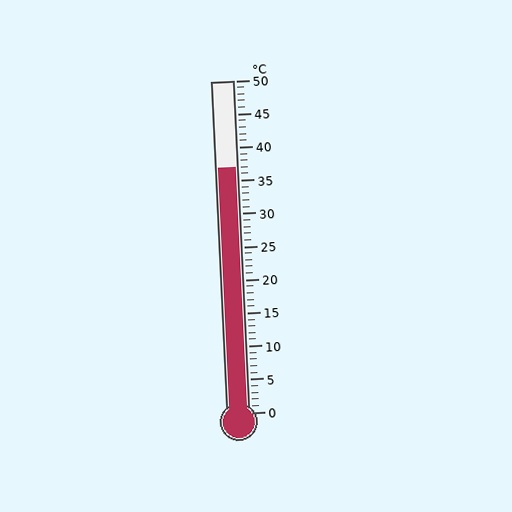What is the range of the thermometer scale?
The thermometer scale ranges from 0°C to 50°C.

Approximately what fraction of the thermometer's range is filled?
The thermometer is filled to approximately 75% of its range.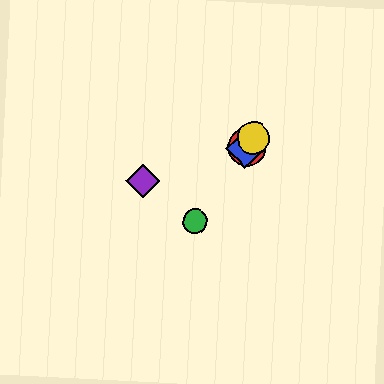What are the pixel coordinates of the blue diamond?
The blue diamond is at (246, 149).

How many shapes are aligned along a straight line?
4 shapes (the red circle, the blue diamond, the green circle, the yellow circle) are aligned along a straight line.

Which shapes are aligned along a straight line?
The red circle, the blue diamond, the green circle, the yellow circle are aligned along a straight line.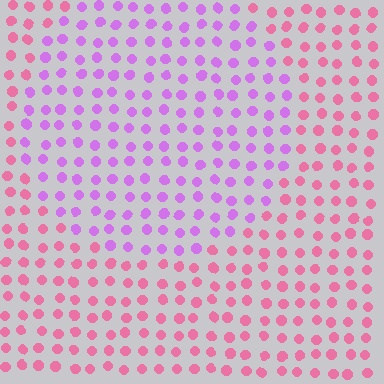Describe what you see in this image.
The image is filled with small pink elements in a uniform arrangement. A circle-shaped region is visible where the elements are tinted to a slightly different hue, forming a subtle color boundary.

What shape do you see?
I see a circle.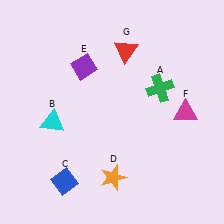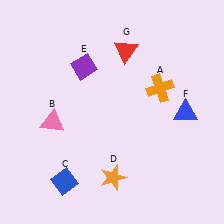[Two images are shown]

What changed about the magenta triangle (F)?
In Image 1, F is magenta. In Image 2, it changed to blue.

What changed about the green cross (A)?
In Image 1, A is green. In Image 2, it changed to orange.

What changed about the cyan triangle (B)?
In Image 1, B is cyan. In Image 2, it changed to pink.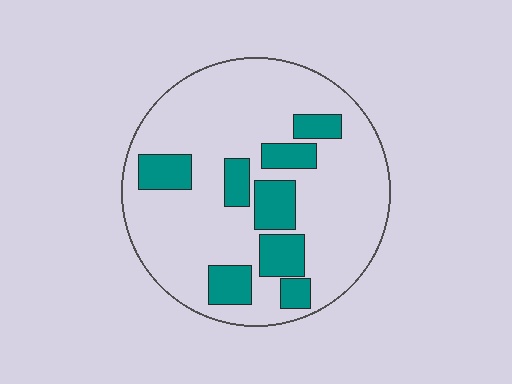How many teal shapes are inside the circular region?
8.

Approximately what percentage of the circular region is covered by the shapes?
Approximately 20%.